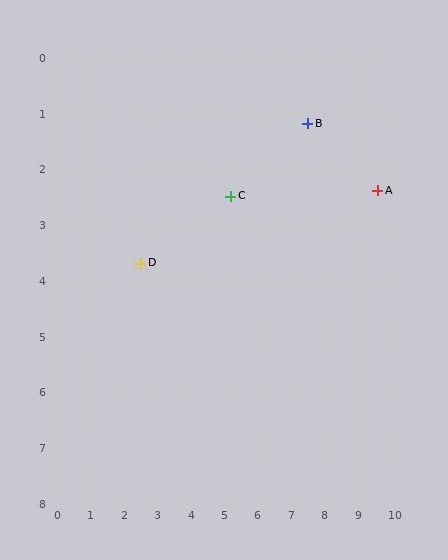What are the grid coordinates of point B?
Point B is at approximately (7.5, 1.2).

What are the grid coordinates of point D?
Point D is at approximately (2.5, 3.7).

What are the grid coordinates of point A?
Point A is at approximately (9.6, 2.4).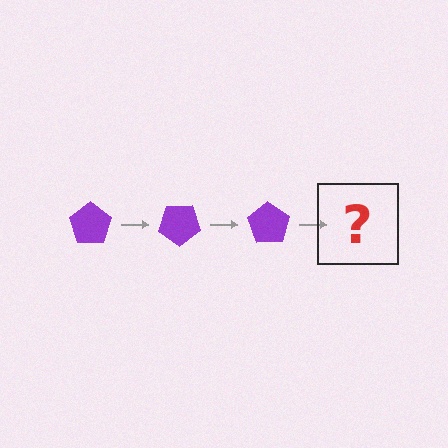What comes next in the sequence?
The next element should be a purple pentagon rotated 105 degrees.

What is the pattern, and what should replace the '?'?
The pattern is that the pentagon rotates 35 degrees each step. The '?' should be a purple pentagon rotated 105 degrees.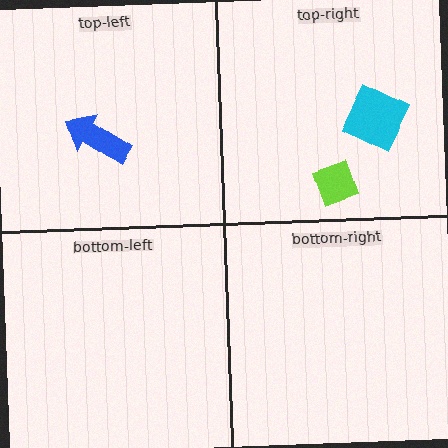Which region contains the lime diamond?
The top-right region.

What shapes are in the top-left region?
The blue arrow.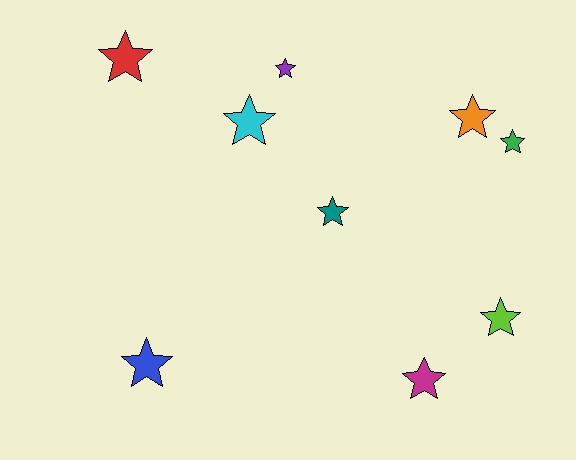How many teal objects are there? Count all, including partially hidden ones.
There is 1 teal object.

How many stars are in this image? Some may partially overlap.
There are 9 stars.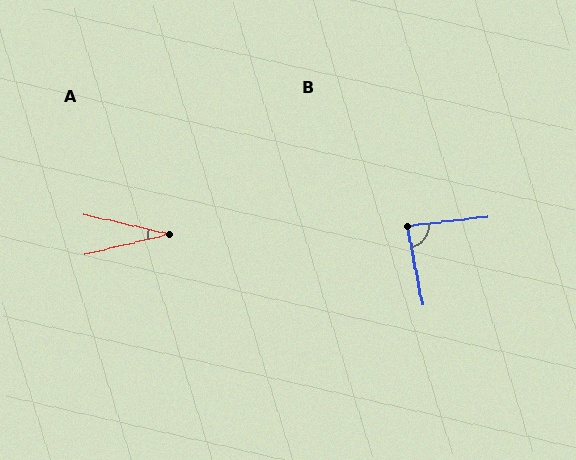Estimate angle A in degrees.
Approximately 26 degrees.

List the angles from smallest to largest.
A (26°), B (86°).